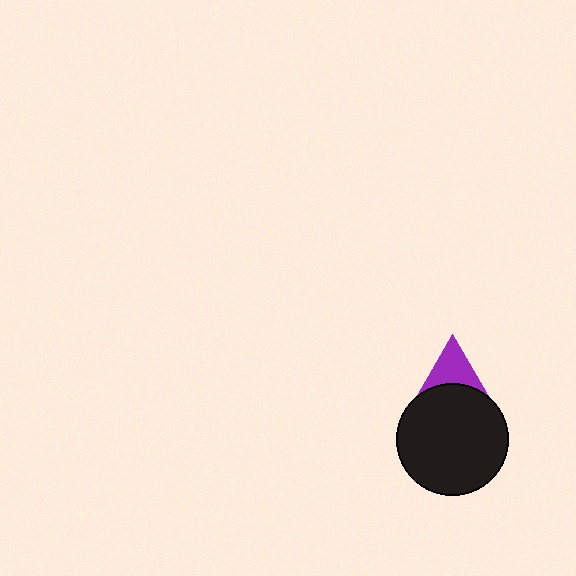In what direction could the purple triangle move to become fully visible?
The purple triangle could move up. That would shift it out from behind the black circle entirely.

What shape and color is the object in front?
The object in front is a black circle.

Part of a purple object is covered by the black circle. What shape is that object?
It is a triangle.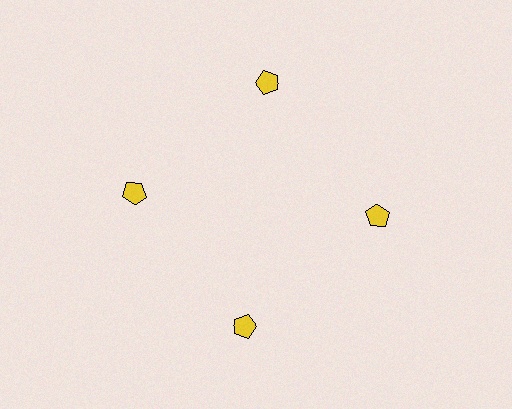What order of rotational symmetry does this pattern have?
This pattern has 4-fold rotational symmetry.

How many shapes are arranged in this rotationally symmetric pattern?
There are 4 shapes, arranged in 4 groups of 1.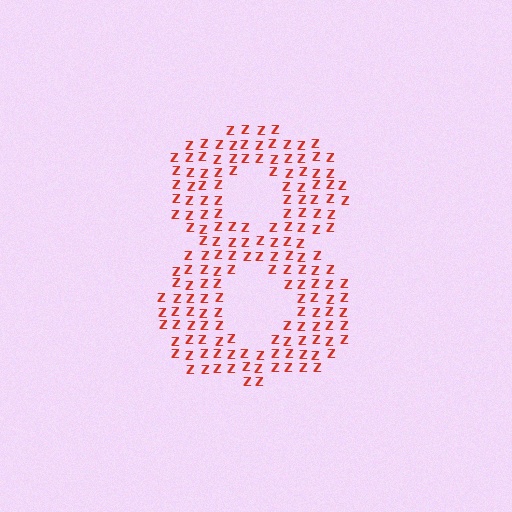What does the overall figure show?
The overall figure shows the digit 8.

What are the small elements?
The small elements are letter Z's.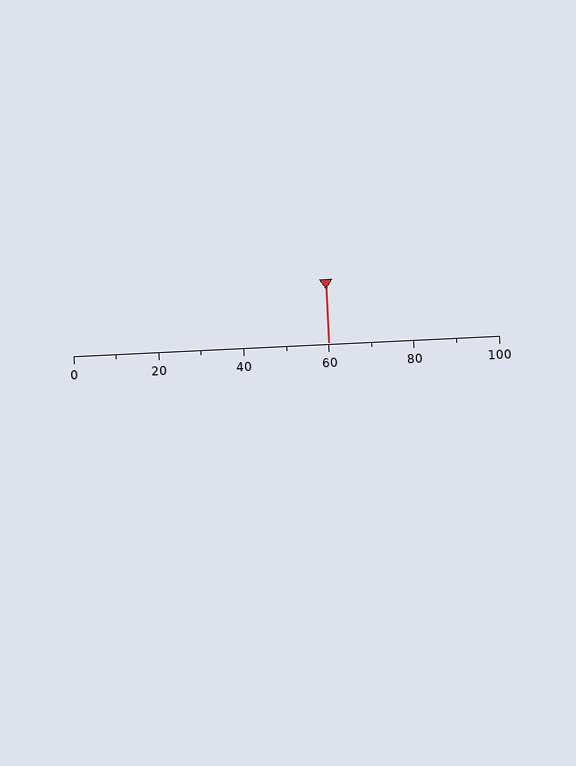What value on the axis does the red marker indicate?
The marker indicates approximately 60.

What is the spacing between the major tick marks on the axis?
The major ticks are spaced 20 apart.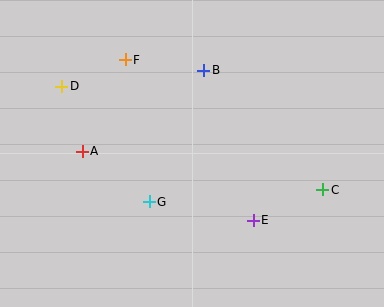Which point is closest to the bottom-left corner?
Point A is closest to the bottom-left corner.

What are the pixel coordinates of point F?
Point F is at (125, 60).